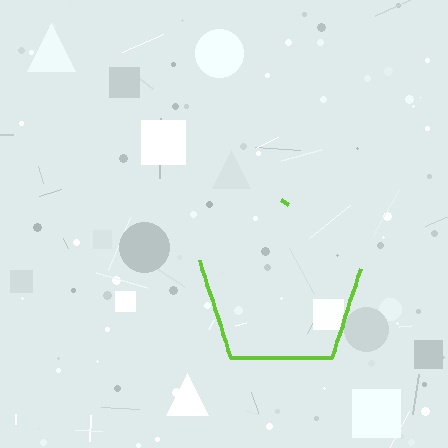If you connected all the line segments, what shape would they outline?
They would outline a pentagon.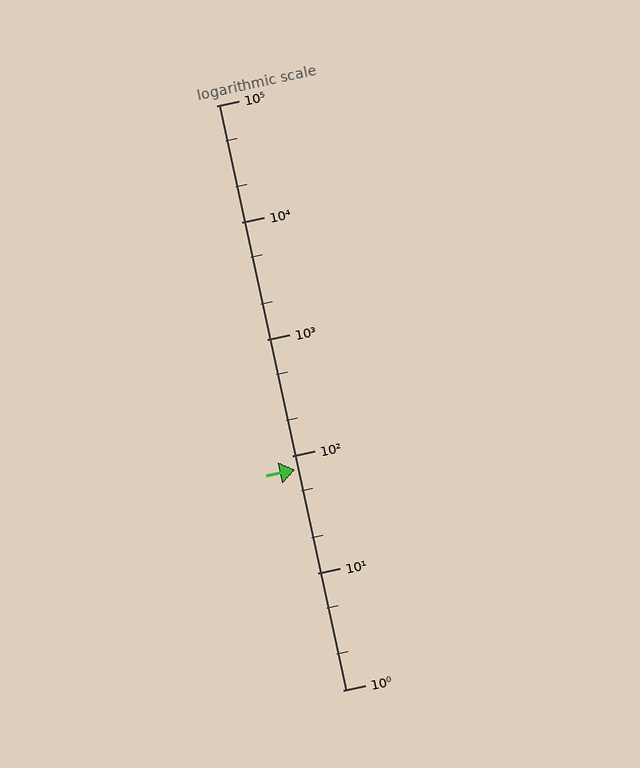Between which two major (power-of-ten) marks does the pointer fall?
The pointer is between 10 and 100.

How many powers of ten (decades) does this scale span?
The scale spans 5 decades, from 1 to 100000.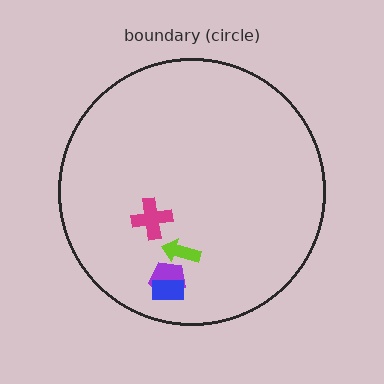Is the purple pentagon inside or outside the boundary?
Inside.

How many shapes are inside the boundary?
4 inside, 0 outside.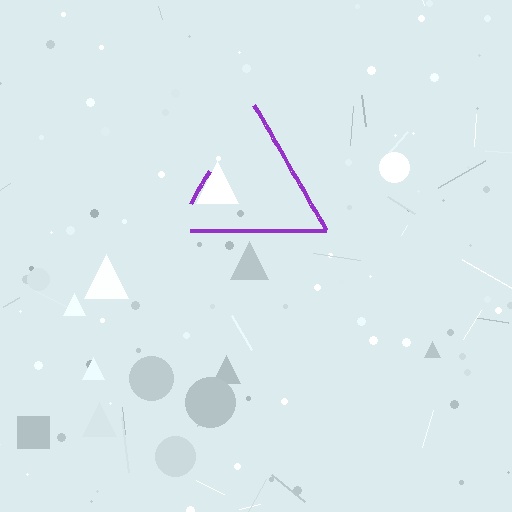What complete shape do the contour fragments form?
The contour fragments form a triangle.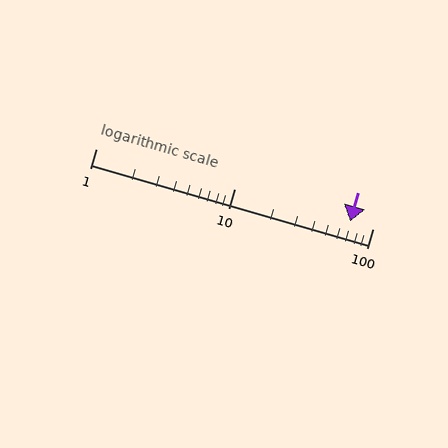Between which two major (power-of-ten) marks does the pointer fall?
The pointer is between 10 and 100.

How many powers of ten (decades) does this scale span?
The scale spans 2 decades, from 1 to 100.